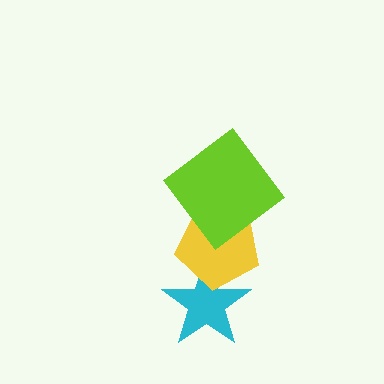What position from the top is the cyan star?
The cyan star is 3rd from the top.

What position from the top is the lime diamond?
The lime diamond is 1st from the top.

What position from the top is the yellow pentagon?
The yellow pentagon is 2nd from the top.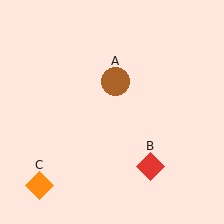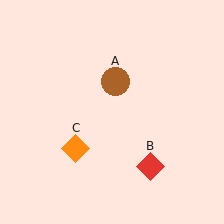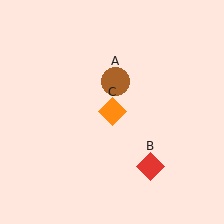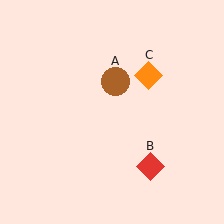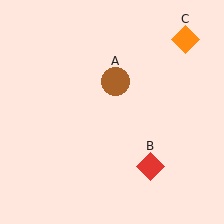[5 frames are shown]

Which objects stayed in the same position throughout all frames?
Brown circle (object A) and red diamond (object B) remained stationary.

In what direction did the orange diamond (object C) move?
The orange diamond (object C) moved up and to the right.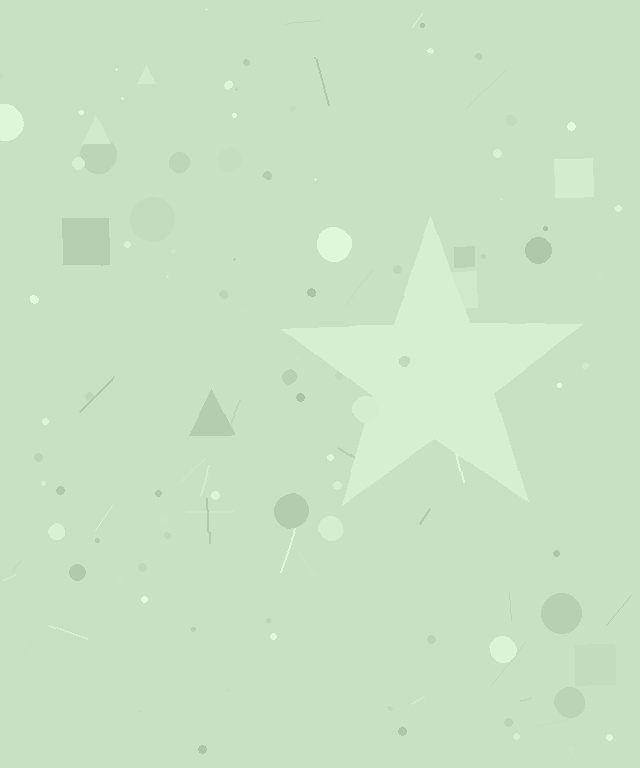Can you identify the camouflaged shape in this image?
The camouflaged shape is a star.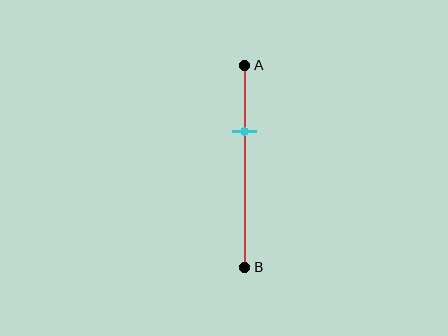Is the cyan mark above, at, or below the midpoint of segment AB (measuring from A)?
The cyan mark is above the midpoint of segment AB.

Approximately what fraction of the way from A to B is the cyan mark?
The cyan mark is approximately 35% of the way from A to B.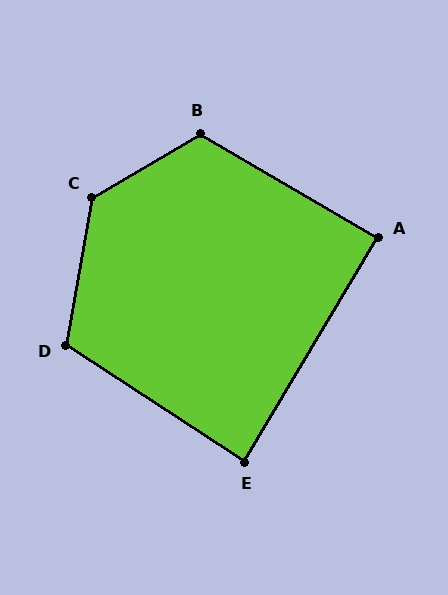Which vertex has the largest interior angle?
C, at approximately 131 degrees.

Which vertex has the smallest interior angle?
E, at approximately 88 degrees.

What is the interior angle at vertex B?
Approximately 119 degrees (obtuse).